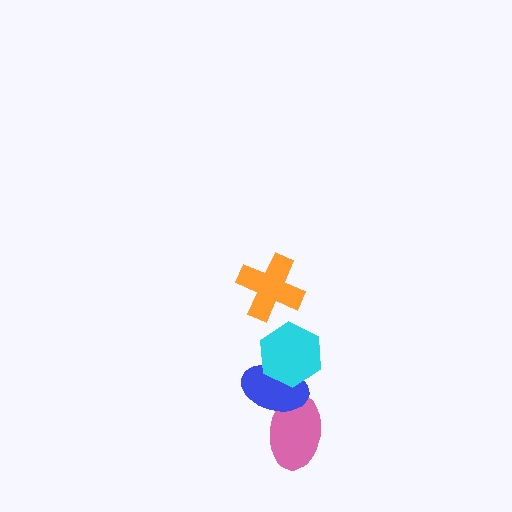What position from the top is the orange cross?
The orange cross is 1st from the top.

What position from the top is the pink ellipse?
The pink ellipse is 4th from the top.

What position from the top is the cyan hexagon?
The cyan hexagon is 2nd from the top.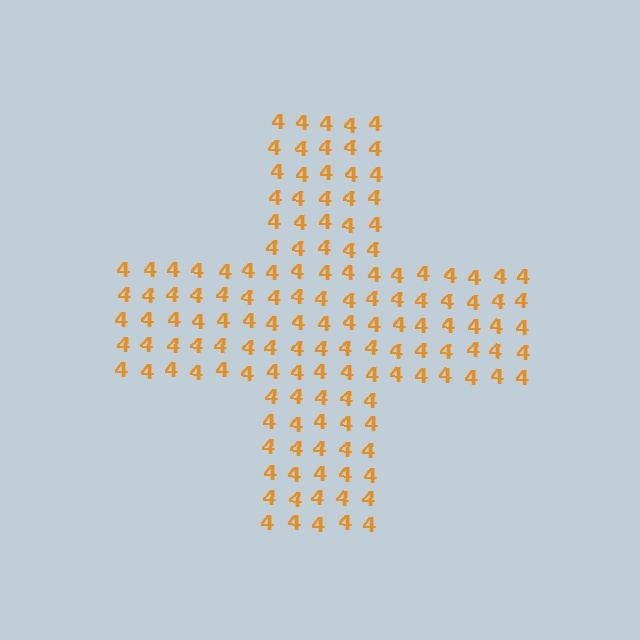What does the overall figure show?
The overall figure shows a cross.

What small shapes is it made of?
It is made of small digit 4's.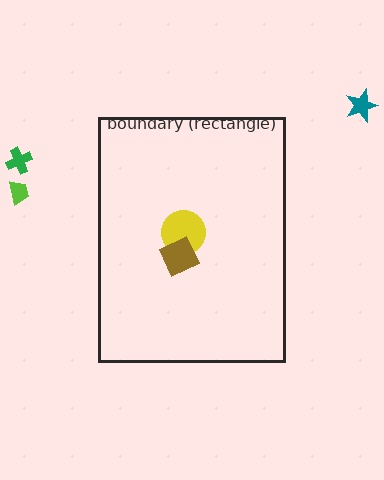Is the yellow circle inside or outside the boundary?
Inside.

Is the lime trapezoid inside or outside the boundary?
Outside.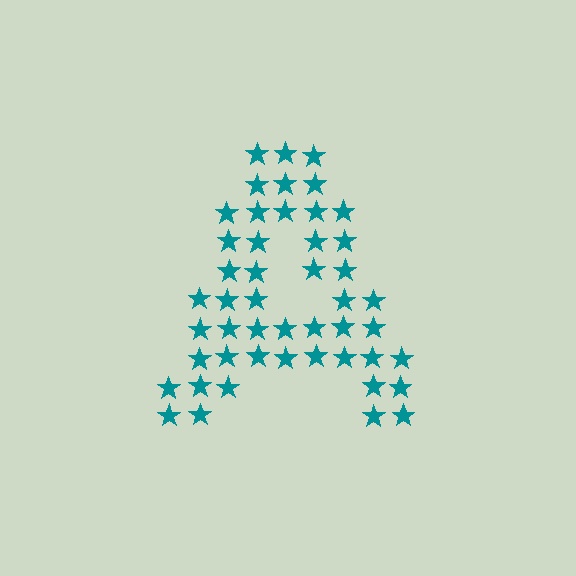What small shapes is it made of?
It is made of small stars.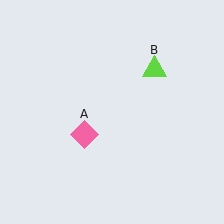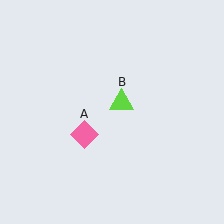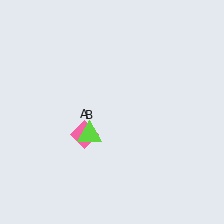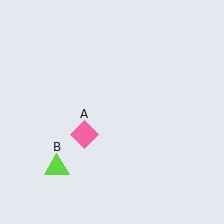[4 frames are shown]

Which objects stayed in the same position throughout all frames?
Pink diamond (object A) remained stationary.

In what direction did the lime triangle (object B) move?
The lime triangle (object B) moved down and to the left.